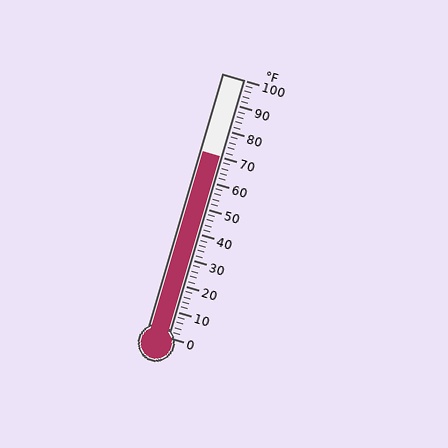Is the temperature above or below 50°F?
The temperature is above 50°F.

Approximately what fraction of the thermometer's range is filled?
The thermometer is filled to approximately 70% of its range.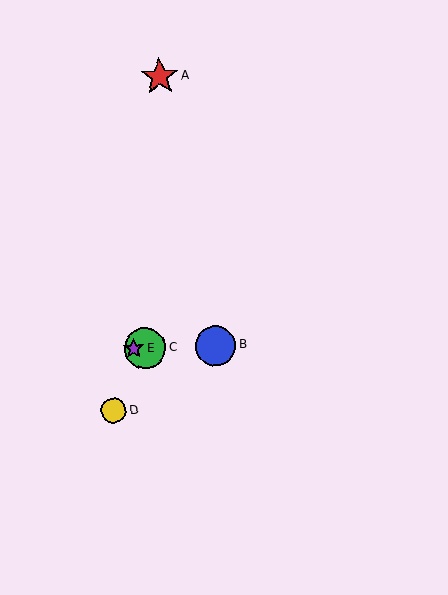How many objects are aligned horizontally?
3 objects (B, C, E) are aligned horizontally.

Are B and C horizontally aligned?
Yes, both are at y≈346.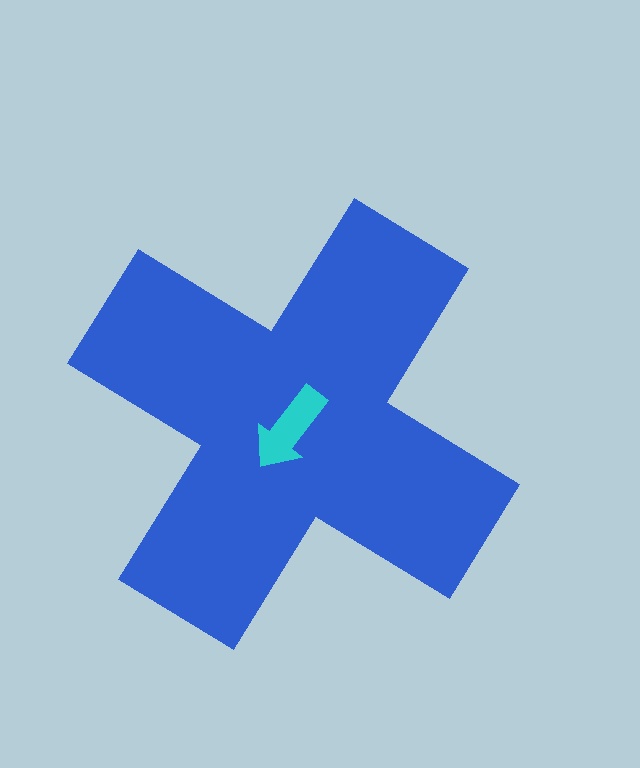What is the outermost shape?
The blue cross.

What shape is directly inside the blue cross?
The cyan arrow.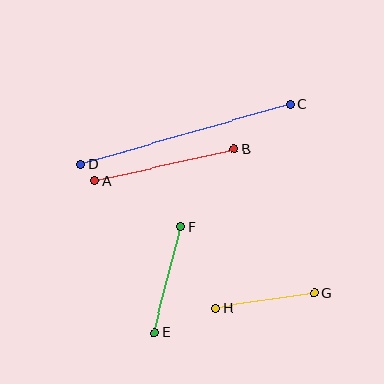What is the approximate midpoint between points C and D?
The midpoint is at approximately (185, 134) pixels.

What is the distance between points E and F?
The distance is approximately 109 pixels.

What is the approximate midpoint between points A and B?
The midpoint is at approximately (164, 165) pixels.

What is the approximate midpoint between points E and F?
The midpoint is at approximately (168, 280) pixels.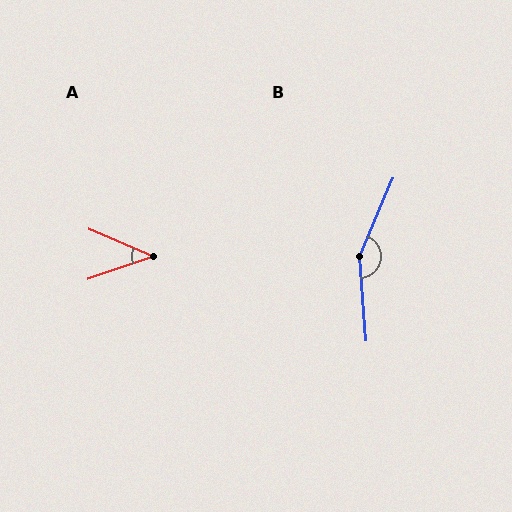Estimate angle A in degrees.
Approximately 42 degrees.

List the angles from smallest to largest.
A (42°), B (153°).